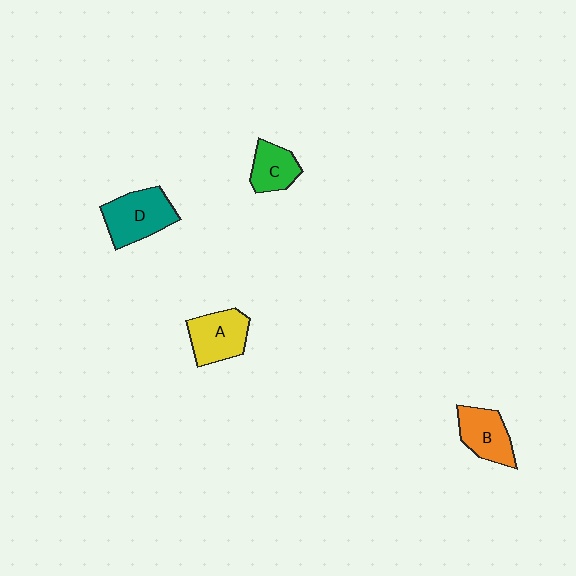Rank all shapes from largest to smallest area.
From largest to smallest: D (teal), A (yellow), B (orange), C (green).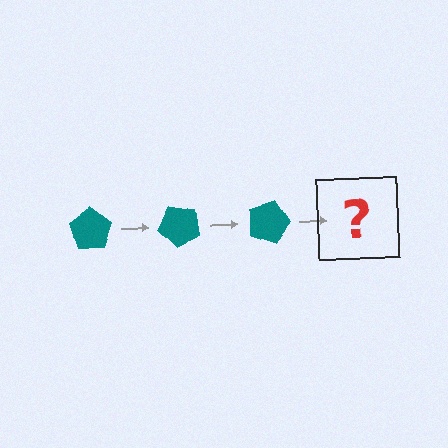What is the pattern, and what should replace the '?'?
The pattern is that the pentagon rotates 45 degrees each step. The '?' should be a teal pentagon rotated 135 degrees.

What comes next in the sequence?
The next element should be a teal pentagon rotated 135 degrees.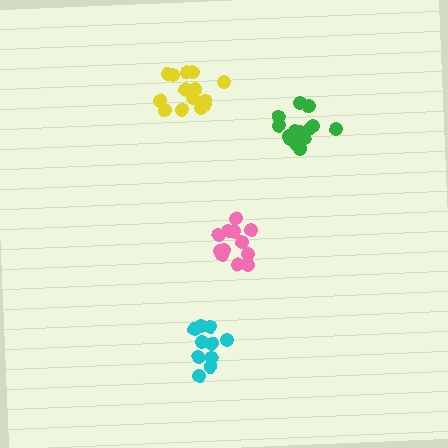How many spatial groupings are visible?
There are 4 spatial groupings.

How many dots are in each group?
Group 1: 12 dots, Group 2: 10 dots, Group 3: 15 dots, Group 4: 14 dots (51 total).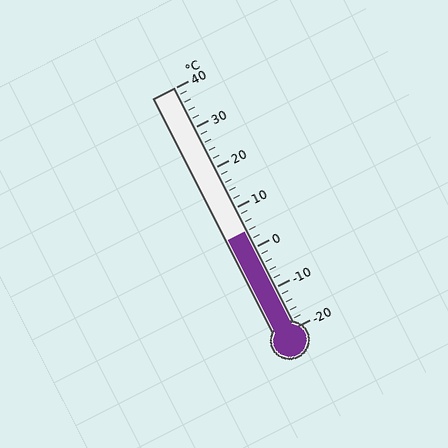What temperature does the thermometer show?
The thermometer shows approximately 4°C.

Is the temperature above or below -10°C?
The temperature is above -10°C.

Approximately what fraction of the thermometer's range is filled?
The thermometer is filled to approximately 40% of its range.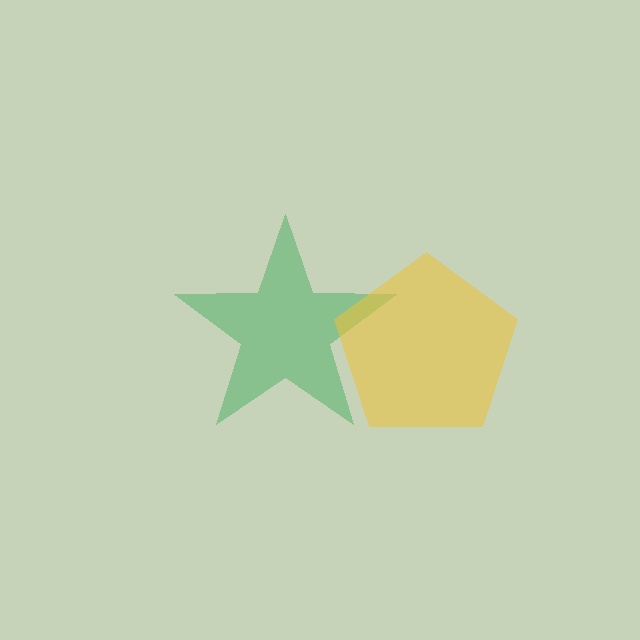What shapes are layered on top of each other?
The layered shapes are: a green star, a yellow pentagon.